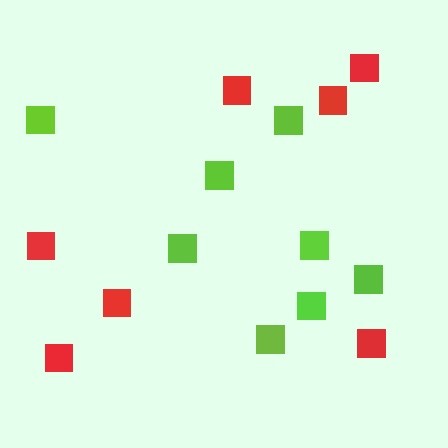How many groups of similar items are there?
There are 2 groups: one group of red squares (7) and one group of lime squares (8).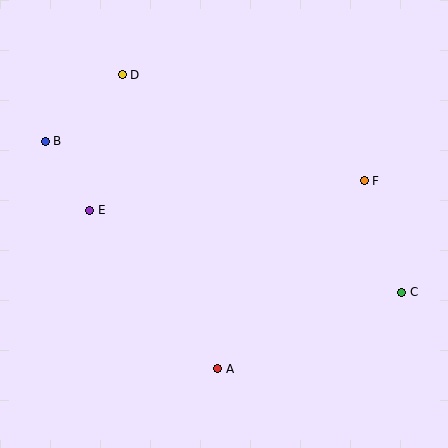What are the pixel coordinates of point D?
Point D is at (122, 75).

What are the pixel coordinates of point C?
Point C is at (402, 292).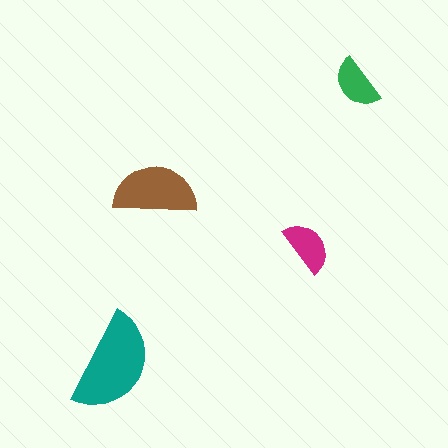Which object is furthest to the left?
The teal semicircle is leftmost.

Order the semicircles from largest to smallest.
the teal one, the brown one, the magenta one, the green one.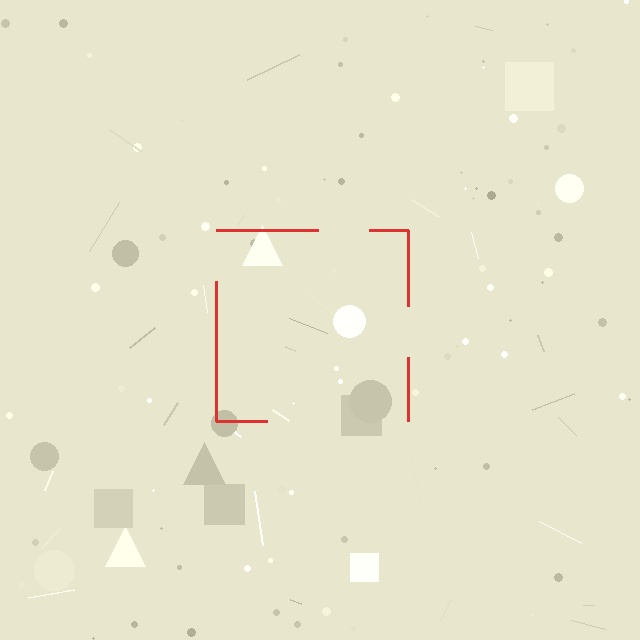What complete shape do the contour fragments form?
The contour fragments form a square.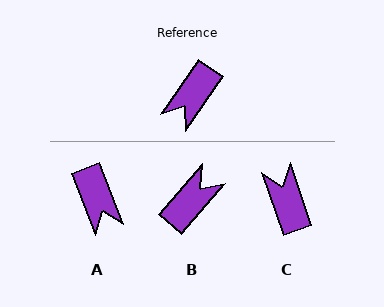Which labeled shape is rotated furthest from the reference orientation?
B, about 174 degrees away.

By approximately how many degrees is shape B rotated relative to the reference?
Approximately 174 degrees counter-clockwise.